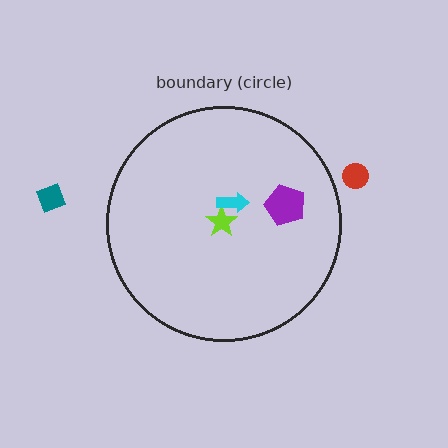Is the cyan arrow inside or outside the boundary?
Inside.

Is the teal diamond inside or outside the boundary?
Outside.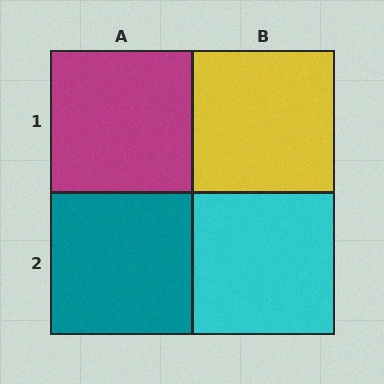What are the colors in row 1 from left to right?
Magenta, yellow.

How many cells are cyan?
1 cell is cyan.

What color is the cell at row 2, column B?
Cyan.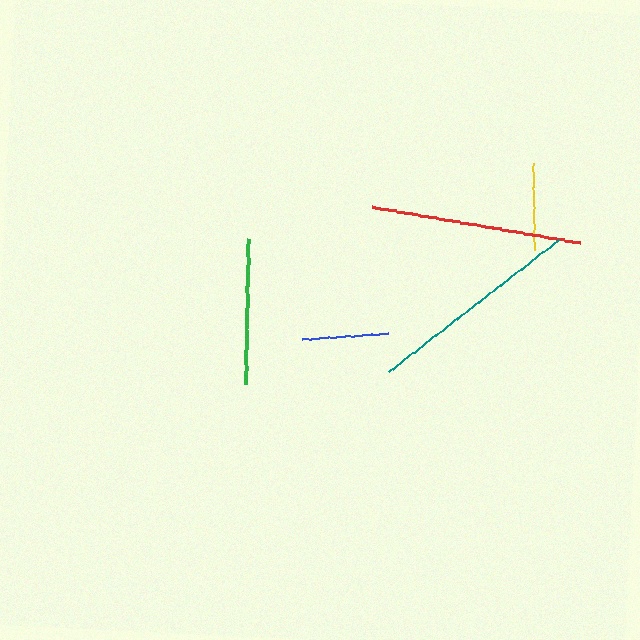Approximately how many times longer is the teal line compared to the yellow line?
The teal line is approximately 2.5 times the length of the yellow line.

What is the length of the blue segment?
The blue segment is approximately 87 pixels long.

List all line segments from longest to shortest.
From longest to shortest: teal, red, green, yellow, blue.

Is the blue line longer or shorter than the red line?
The red line is longer than the blue line.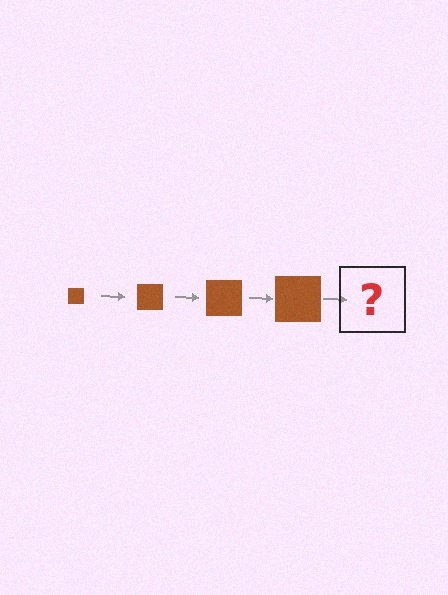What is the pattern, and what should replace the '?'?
The pattern is that the square gets progressively larger each step. The '?' should be a brown square, larger than the previous one.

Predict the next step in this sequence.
The next step is a brown square, larger than the previous one.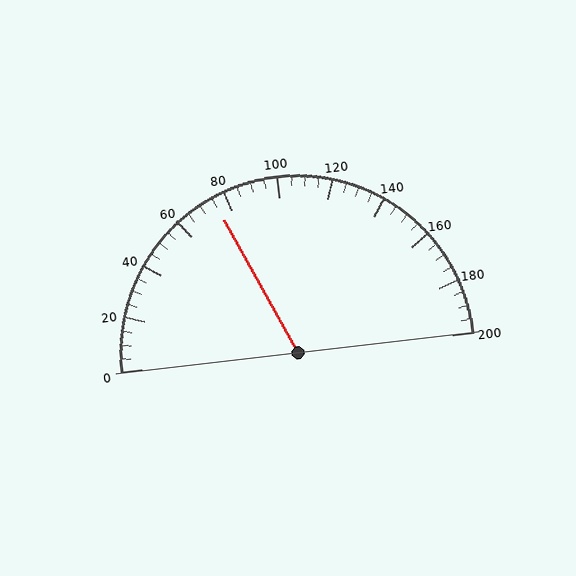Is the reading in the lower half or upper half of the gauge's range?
The reading is in the lower half of the range (0 to 200).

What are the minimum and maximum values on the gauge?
The gauge ranges from 0 to 200.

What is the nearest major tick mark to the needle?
The nearest major tick mark is 80.